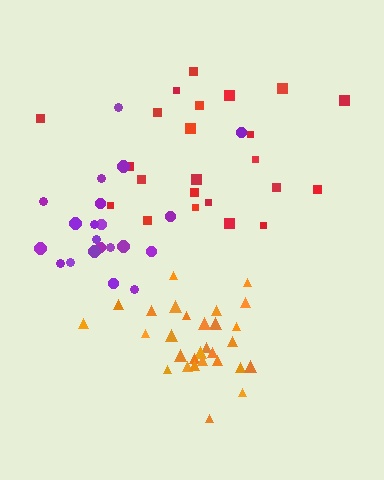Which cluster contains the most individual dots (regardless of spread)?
Orange (29).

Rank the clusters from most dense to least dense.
orange, purple, red.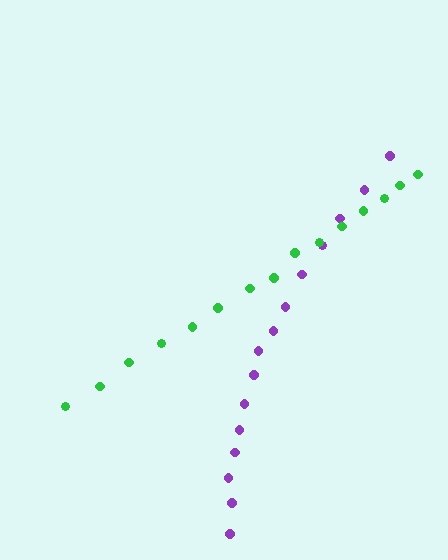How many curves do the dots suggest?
There are 2 distinct paths.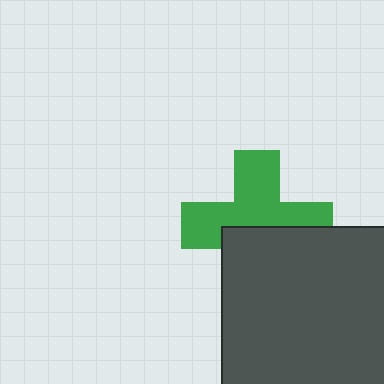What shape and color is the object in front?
The object in front is a dark gray square.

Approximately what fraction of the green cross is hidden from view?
Roughly 42% of the green cross is hidden behind the dark gray square.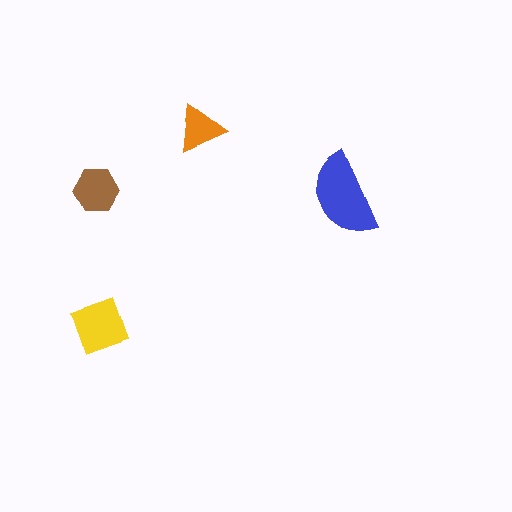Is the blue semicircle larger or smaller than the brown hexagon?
Larger.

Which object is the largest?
The blue semicircle.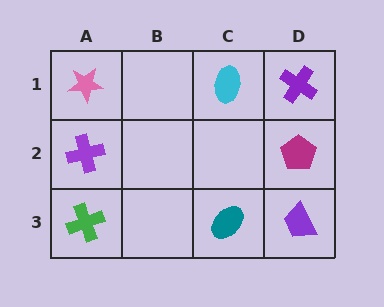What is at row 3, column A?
A green cross.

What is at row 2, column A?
A purple cross.